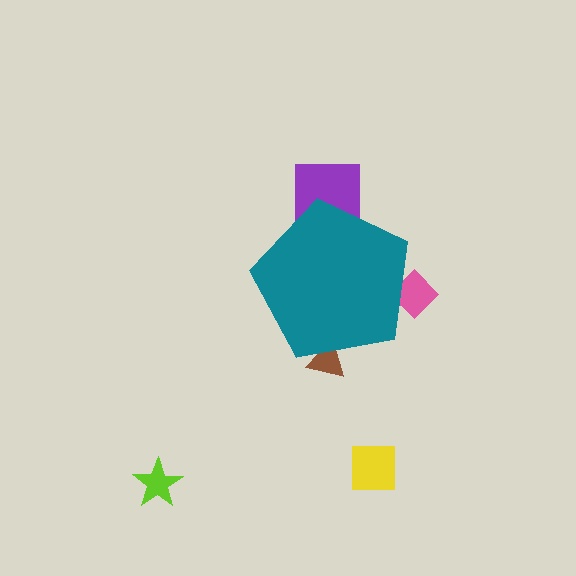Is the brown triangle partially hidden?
Yes, the brown triangle is partially hidden behind the teal pentagon.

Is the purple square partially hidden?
Yes, the purple square is partially hidden behind the teal pentagon.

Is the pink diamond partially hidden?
Yes, the pink diamond is partially hidden behind the teal pentagon.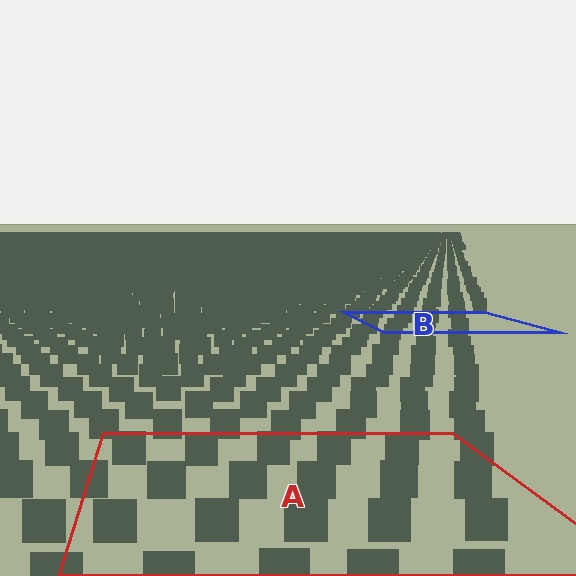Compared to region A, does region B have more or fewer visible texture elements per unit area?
Region B has more texture elements per unit area — they are packed more densely because it is farther away.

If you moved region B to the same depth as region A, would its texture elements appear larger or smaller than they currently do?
They would appear larger. At a closer depth, the same texture elements are projected at a bigger on-screen size.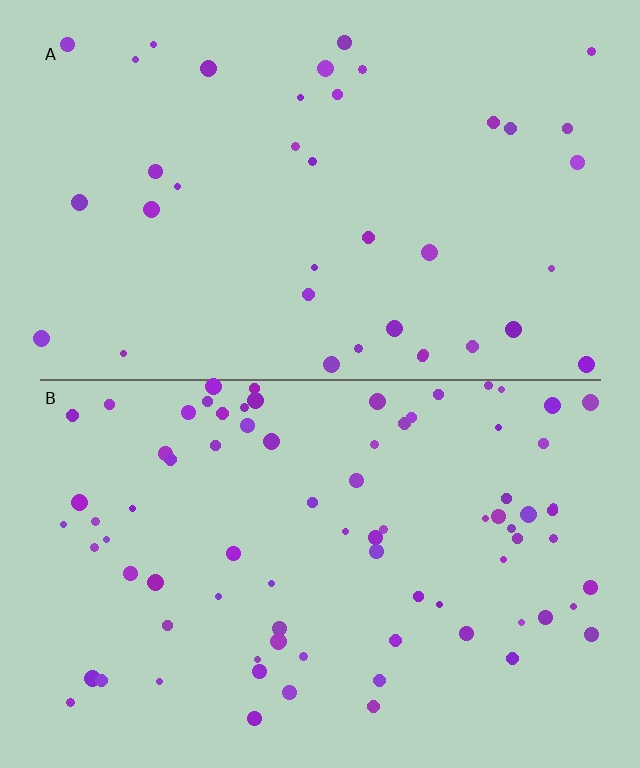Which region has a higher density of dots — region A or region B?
B (the bottom).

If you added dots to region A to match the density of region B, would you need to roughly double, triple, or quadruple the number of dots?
Approximately double.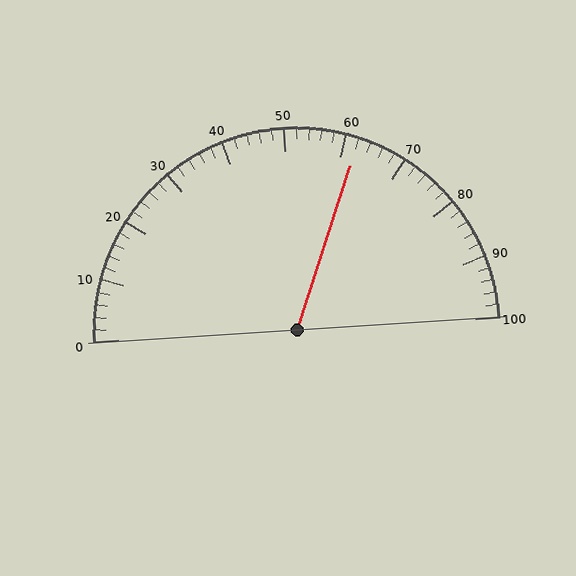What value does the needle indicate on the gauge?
The needle indicates approximately 62.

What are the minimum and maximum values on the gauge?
The gauge ranges from 0 to 100.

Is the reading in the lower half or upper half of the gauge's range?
The reading is in the upper half of the range (0 to 100).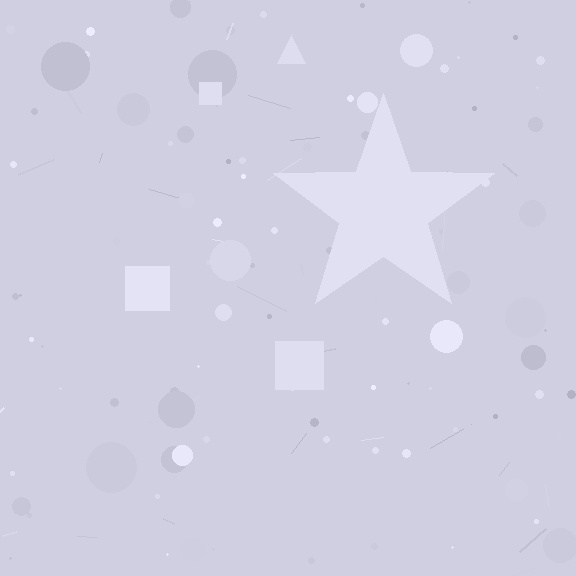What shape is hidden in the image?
A star is hidden in the image.